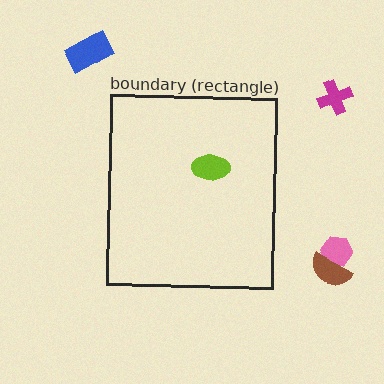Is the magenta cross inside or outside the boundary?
Outside.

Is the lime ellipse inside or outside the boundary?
Inside.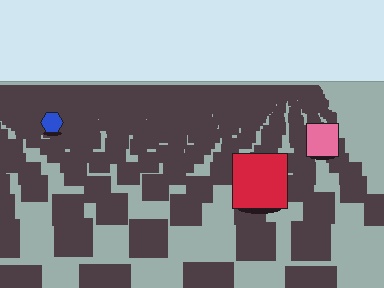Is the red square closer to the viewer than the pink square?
Yes. The red square is closer — you can tell from the texture gradient: the ground texture is coarser near it.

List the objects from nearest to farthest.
From nearest to farthest: the red square, the pink square, the blue hexagon.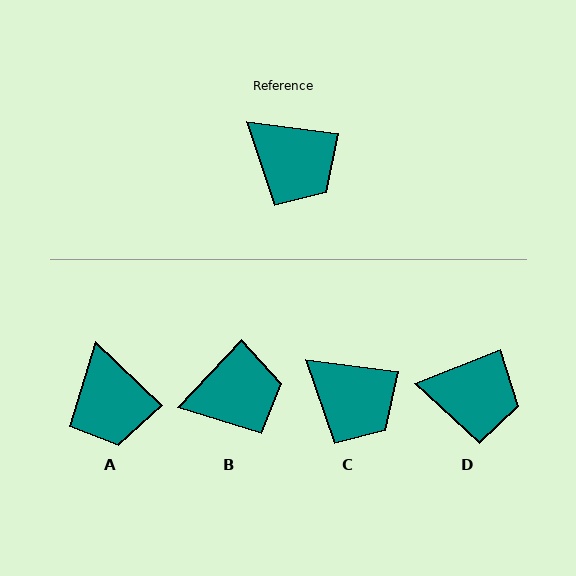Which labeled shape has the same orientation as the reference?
C.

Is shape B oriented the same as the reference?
No, it is off by about 54 degrees.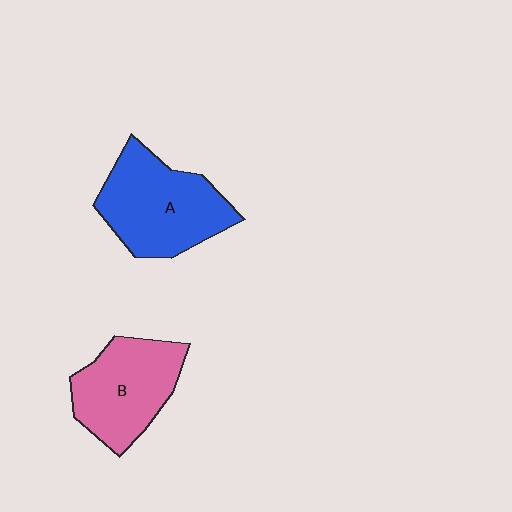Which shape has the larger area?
Shape A (blue).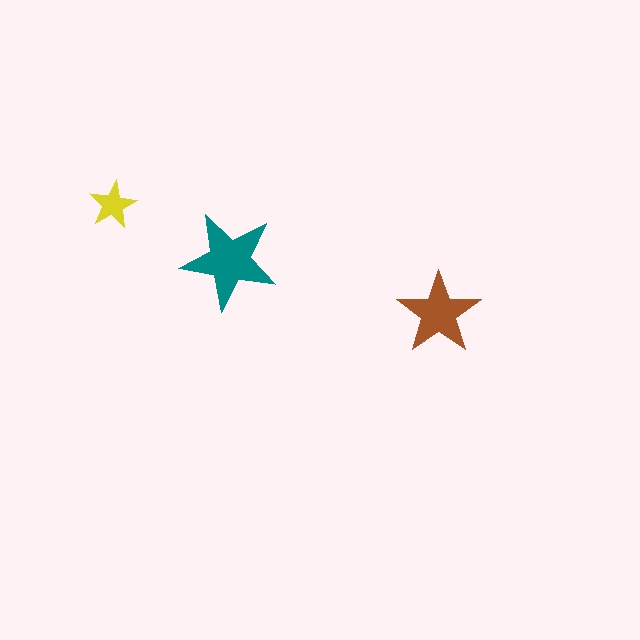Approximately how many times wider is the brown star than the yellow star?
About 1.5 times wider.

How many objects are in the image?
There are 3 objects in the image.